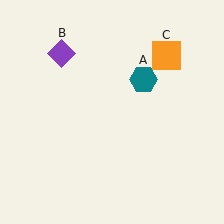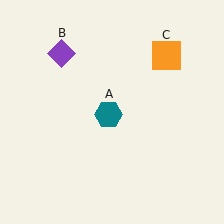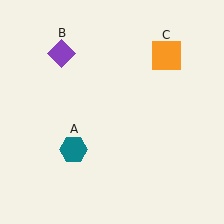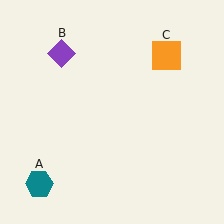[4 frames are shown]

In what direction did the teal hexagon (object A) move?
The teal hexagon (object A) moved down and to the left.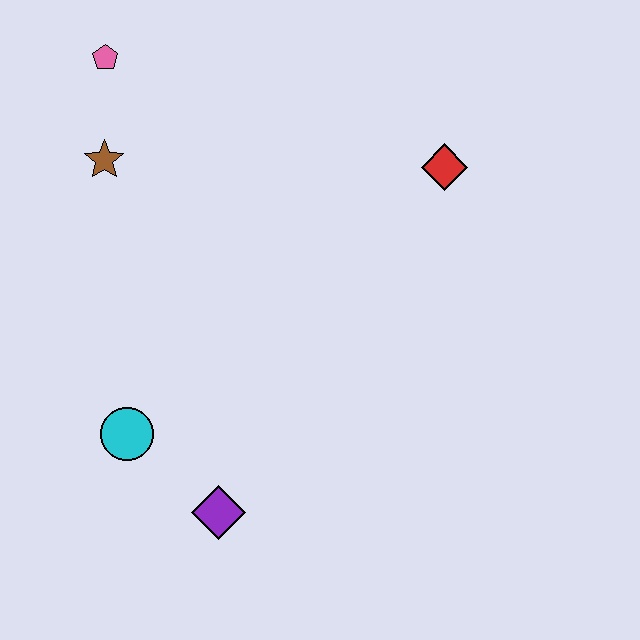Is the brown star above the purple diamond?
Yes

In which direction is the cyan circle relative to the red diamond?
The cyan circle is to the left of the red diamond.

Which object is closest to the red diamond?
The brown star is closest to the red diamond.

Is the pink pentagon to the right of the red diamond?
No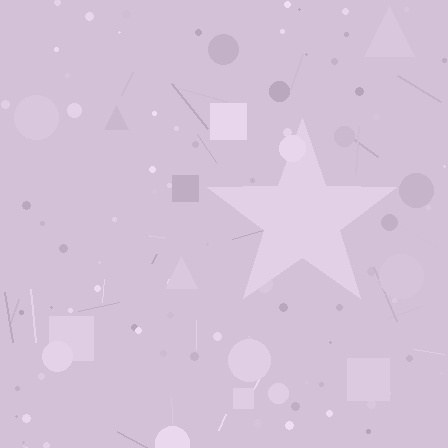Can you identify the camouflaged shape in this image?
The camouflaged shape is a star.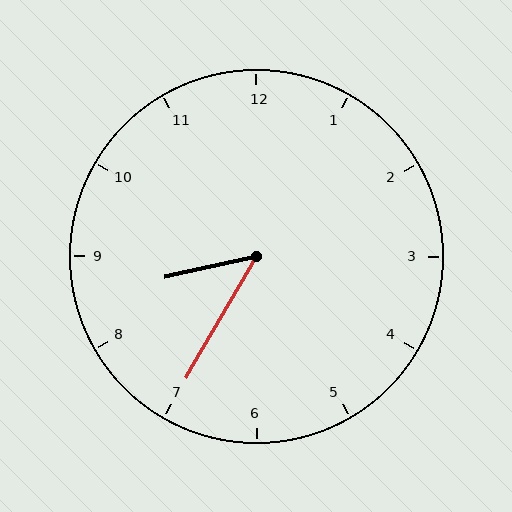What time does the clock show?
8:35.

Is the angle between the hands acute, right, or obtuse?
It is acute.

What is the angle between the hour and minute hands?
Approximately 48 degrees.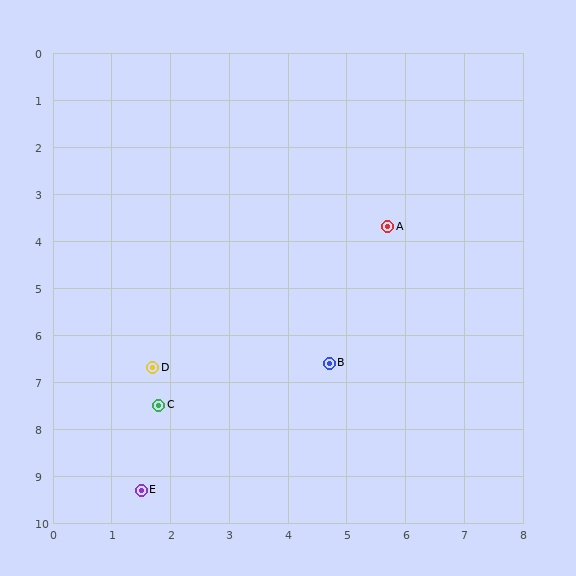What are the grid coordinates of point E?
Point E is at approximately (1.5, 9.3).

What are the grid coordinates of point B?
Point B is at approximately (4.7, 6.6).